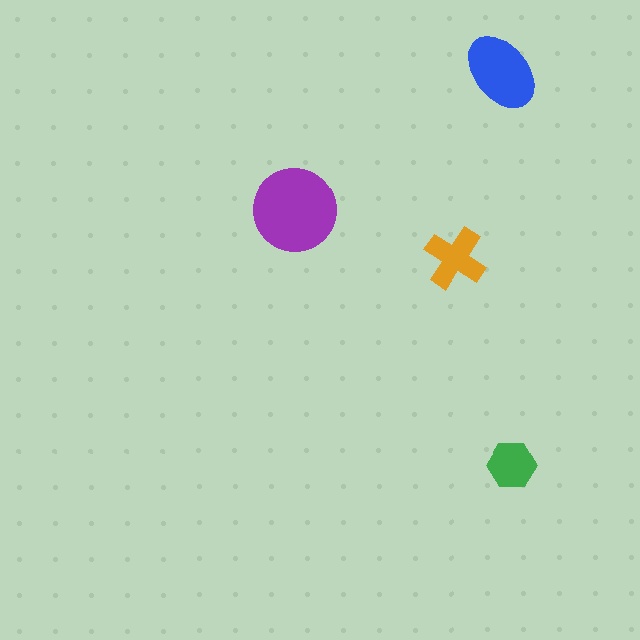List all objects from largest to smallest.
The purple circle, the blue ellipse, the orange cross, the green hexagon.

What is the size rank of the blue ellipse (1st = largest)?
2nd.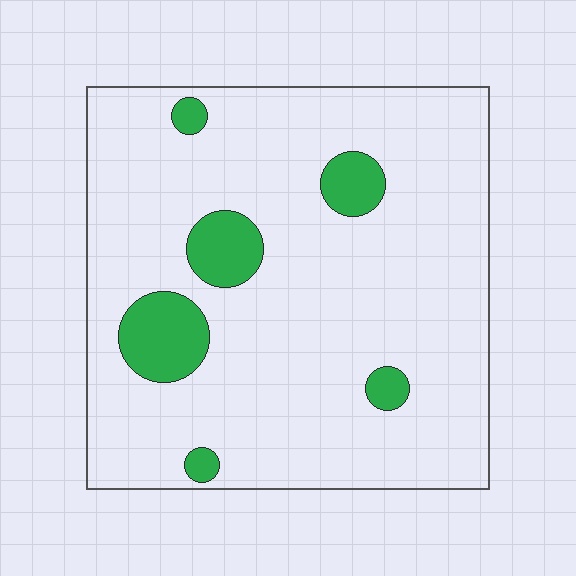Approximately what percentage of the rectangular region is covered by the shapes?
Approximately 10%.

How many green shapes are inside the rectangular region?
6.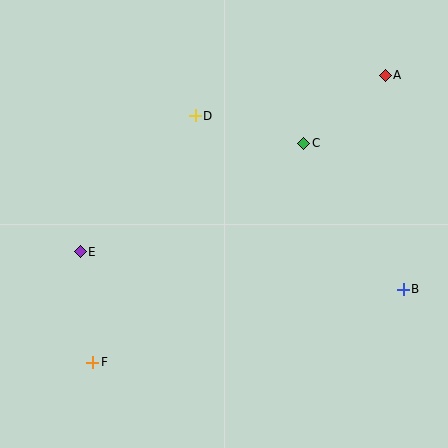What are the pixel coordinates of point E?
Point E is at (80, 252).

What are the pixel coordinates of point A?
Point A is at (385, 75).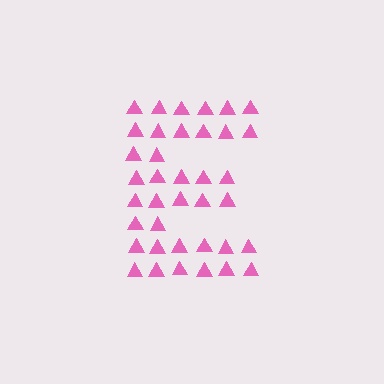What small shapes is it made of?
It is made of small triangles.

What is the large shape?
The large shape is the letter E.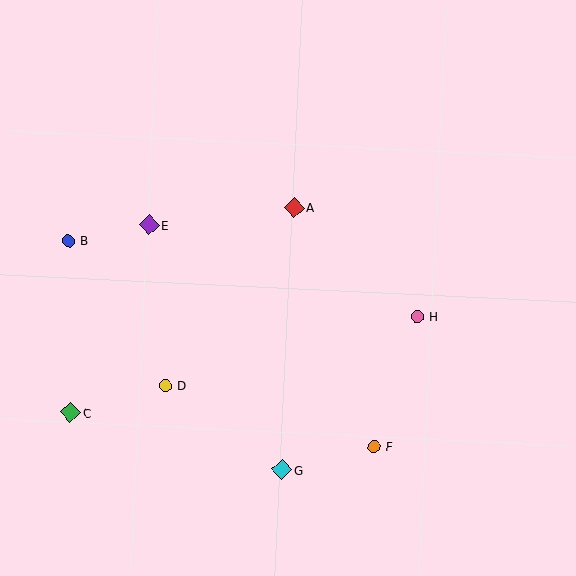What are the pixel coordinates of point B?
Point B is at (68, 241).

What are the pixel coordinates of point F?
Point F is at (374, 447).